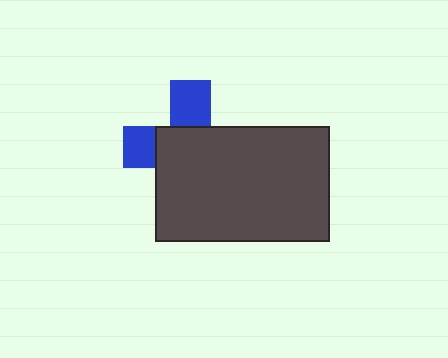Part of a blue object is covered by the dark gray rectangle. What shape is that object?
It is a cross.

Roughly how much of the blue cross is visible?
A small part of it is visible (roughly 35%).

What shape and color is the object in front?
The object in front is a dark gray rectangle.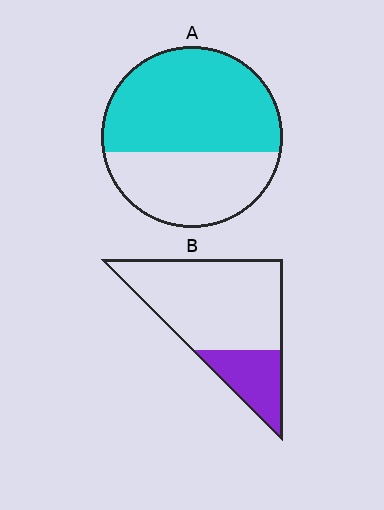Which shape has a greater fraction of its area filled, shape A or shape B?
Shape A.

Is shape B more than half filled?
No.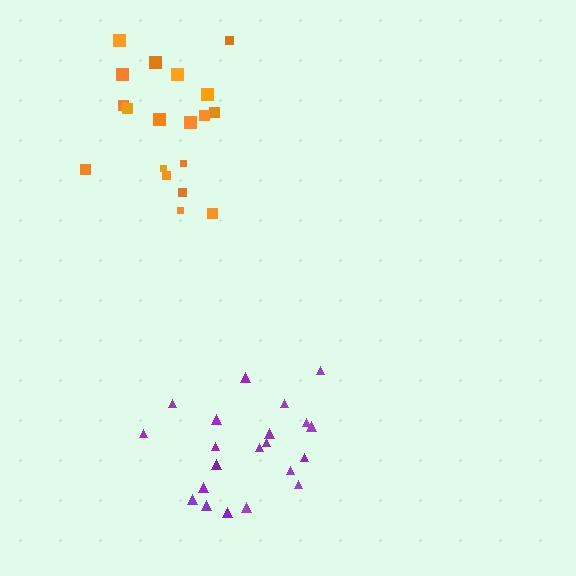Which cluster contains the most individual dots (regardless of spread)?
Purple (21).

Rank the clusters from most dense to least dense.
purple, orange.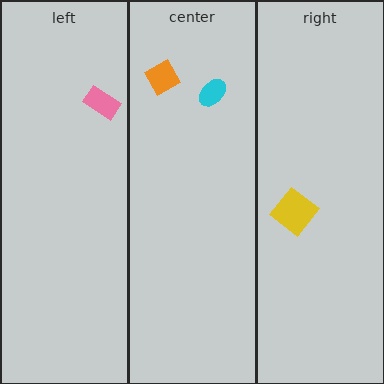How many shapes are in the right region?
1.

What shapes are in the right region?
The yellow diamond.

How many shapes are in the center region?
2.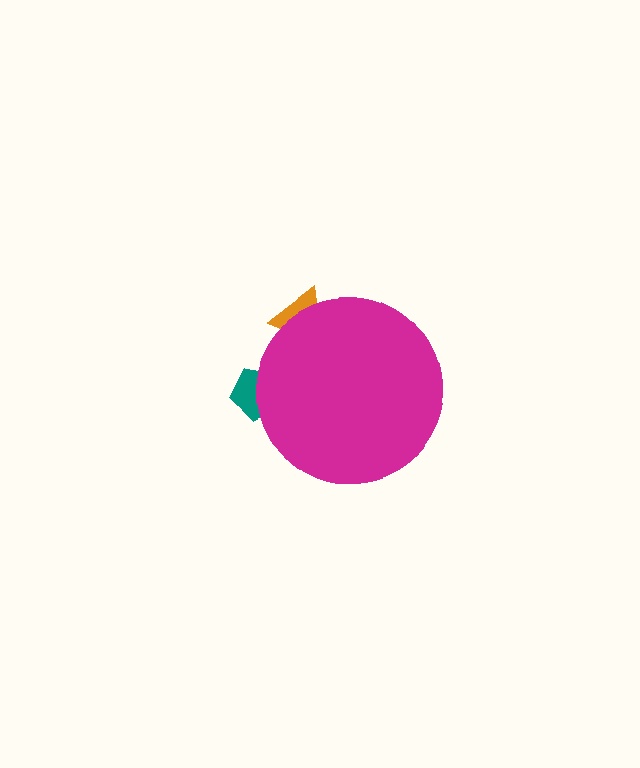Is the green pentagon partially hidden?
Yes, the green pentagon is partially hidden behind the magenta circle.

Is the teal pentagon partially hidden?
Yes, the teal pentagon is partially hidden behind the magenta circle.